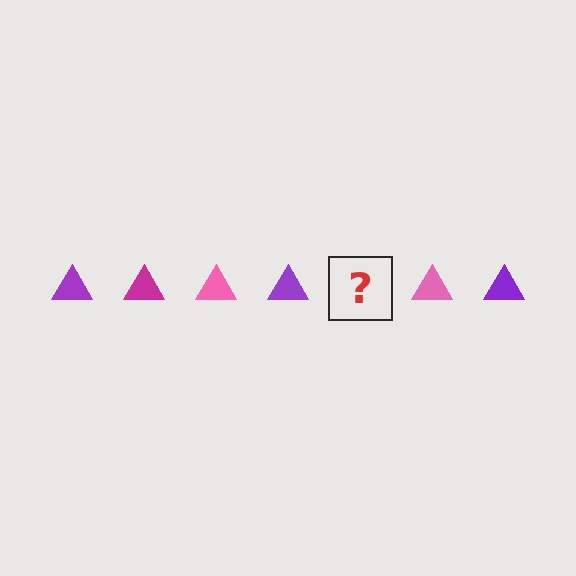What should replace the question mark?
The question mark should be replaced with a magenta triangle.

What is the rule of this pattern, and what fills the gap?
The rule is that the pattern cycles through purple, magenta, pink triangles. The gap should be filled with a magenta triangle.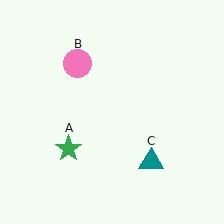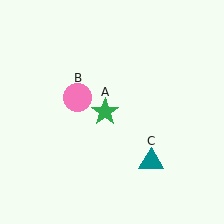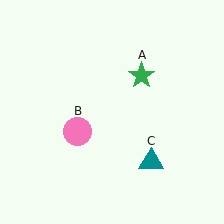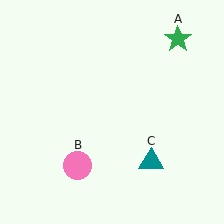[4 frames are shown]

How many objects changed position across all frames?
2 objects changed position: green star (object A), pink circle (object B).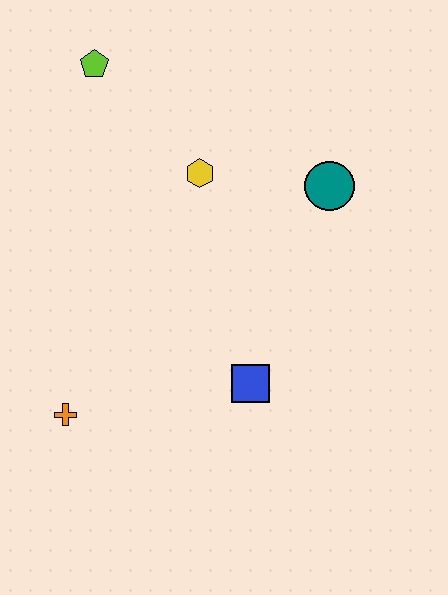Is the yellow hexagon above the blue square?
Yes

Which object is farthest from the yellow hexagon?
The orange cross is farthest from the yellow hexagon.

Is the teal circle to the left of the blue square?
No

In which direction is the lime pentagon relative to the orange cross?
The lime pentagon is above the orange cross.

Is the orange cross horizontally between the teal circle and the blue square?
No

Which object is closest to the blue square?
The orange cross is closest to the blue square.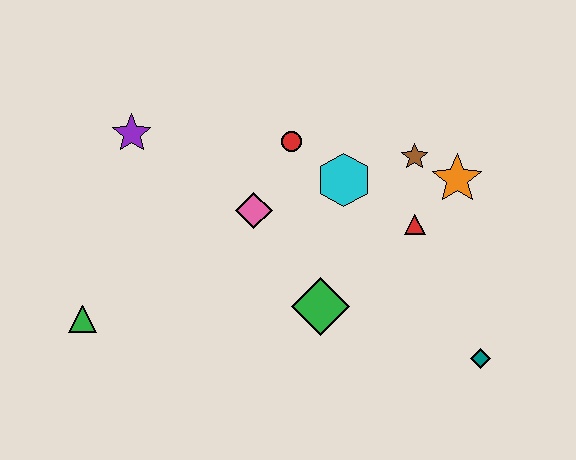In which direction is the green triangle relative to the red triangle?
The green triangle is to the left of the red triangle.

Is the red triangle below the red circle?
Yes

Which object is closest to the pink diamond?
The red circle is closest to the pink diamond.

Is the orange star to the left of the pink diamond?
No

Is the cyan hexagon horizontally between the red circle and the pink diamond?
No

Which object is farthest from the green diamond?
The purple star is farthest from the green diamond.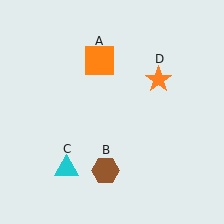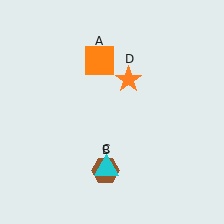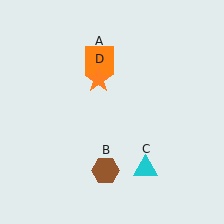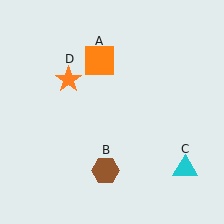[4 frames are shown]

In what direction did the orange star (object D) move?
The orange star (object D) moved left.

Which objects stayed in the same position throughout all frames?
Orange square (object A) and brown hexagon (object B) remained stationary.